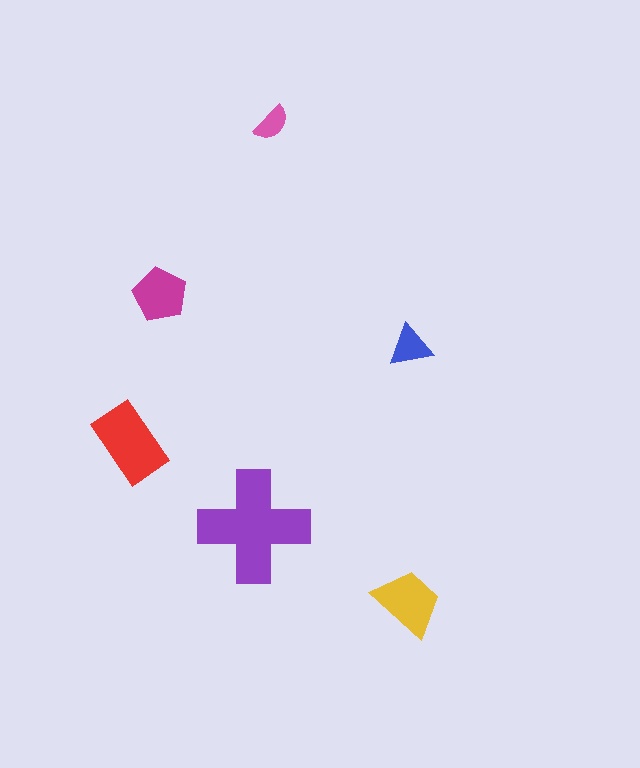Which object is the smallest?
The pink semicircle.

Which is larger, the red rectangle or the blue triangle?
The red rectangle.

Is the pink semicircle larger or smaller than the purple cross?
Smaller.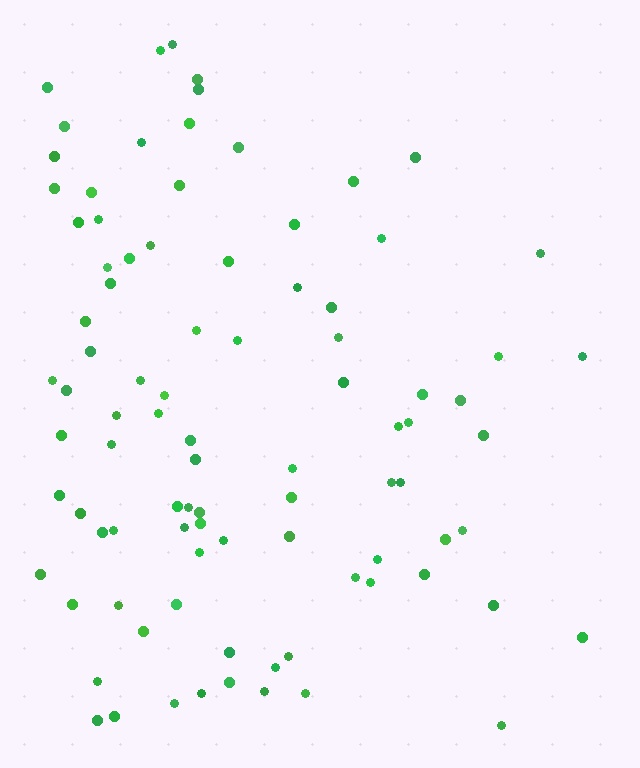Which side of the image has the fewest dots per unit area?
The right.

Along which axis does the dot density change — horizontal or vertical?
Horizontal.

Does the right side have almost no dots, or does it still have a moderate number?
Still a moderate number, just noticeably fewer than the left.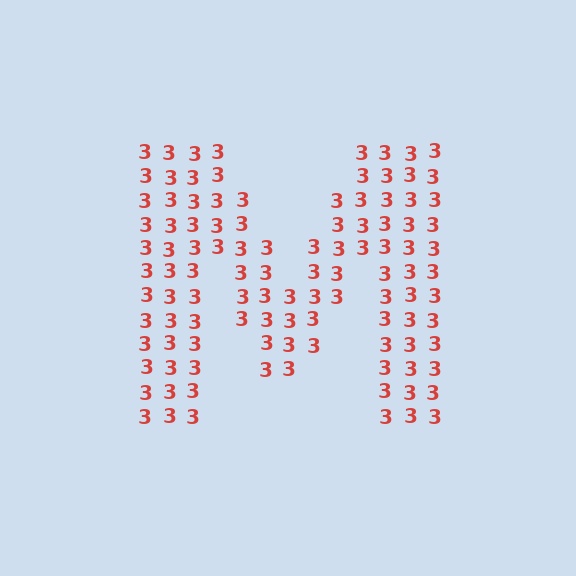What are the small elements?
The small elements are digit 3's.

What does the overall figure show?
The overall figure shows the letter M.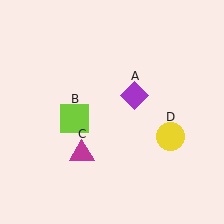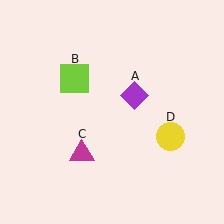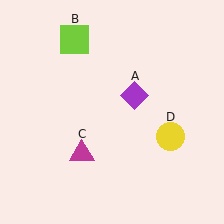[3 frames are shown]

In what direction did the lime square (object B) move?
The lime square (object B) moved up.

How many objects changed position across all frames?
1 object changed position: lime square (object B).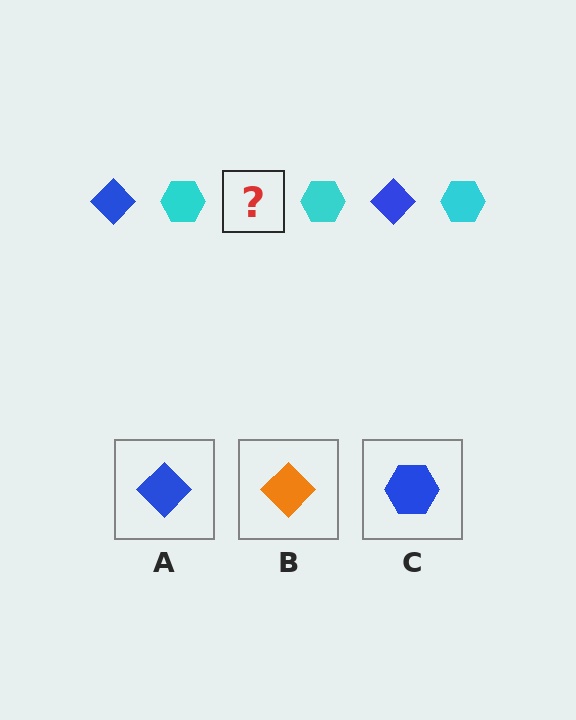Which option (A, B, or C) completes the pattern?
A.